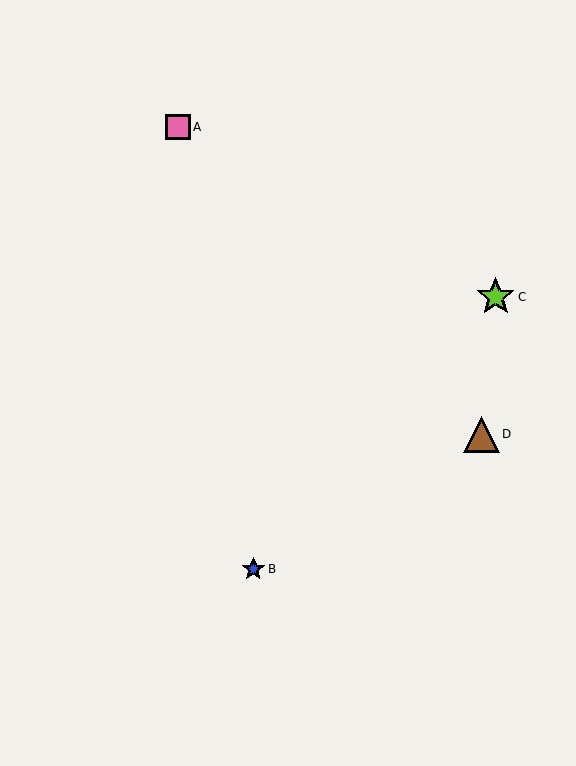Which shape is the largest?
The lime star (labeled C) is the largest.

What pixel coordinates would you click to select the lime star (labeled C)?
Click at (496, 297) to select the lime star C.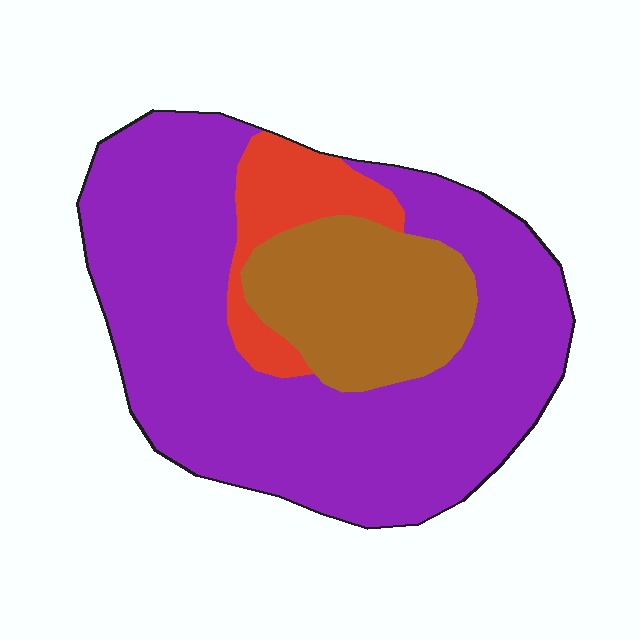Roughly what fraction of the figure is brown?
Brown covers roughly 20% of the figure.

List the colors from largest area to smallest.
From largest to smallest: purple, brown, red.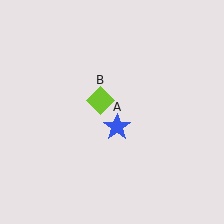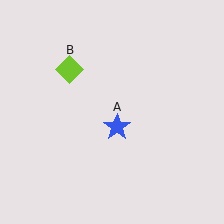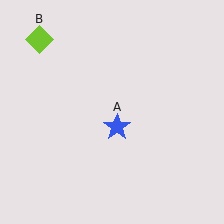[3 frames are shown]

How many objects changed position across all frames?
1 object changed position: lime diamond (object B).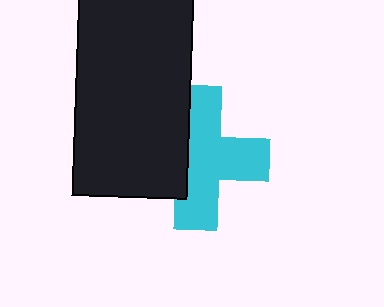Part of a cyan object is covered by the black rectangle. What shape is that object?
It is a cross.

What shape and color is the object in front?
The object in front is a black rectangle.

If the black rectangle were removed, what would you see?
You would see the complete cyan cross.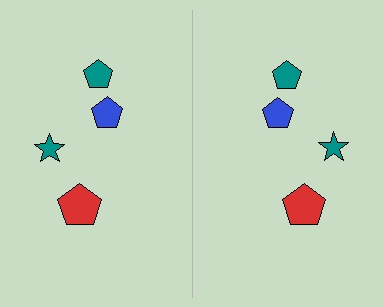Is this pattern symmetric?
Yes, this pattern has bilateral (reflection) symmetry.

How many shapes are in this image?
There are 8 shapes in this image.